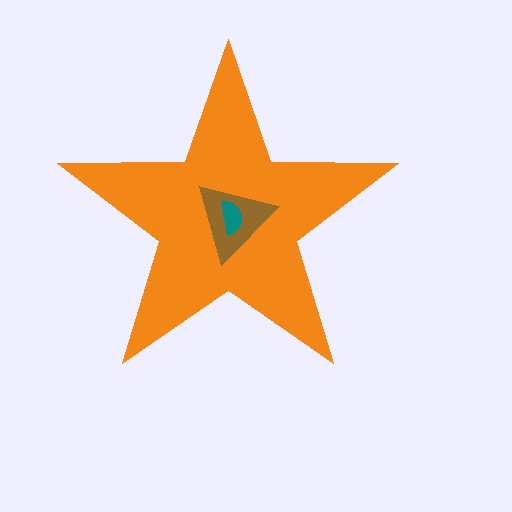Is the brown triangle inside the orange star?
Yes.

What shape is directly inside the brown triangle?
The teal semicircle.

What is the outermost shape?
The orange star.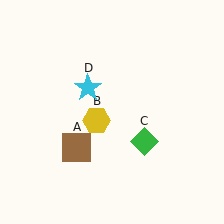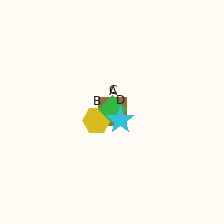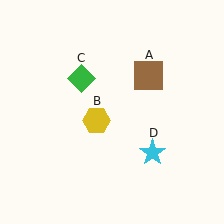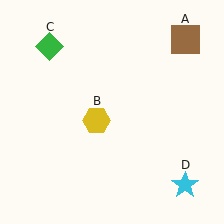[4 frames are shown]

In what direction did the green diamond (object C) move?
The green diamond (object C) moved up and to the left.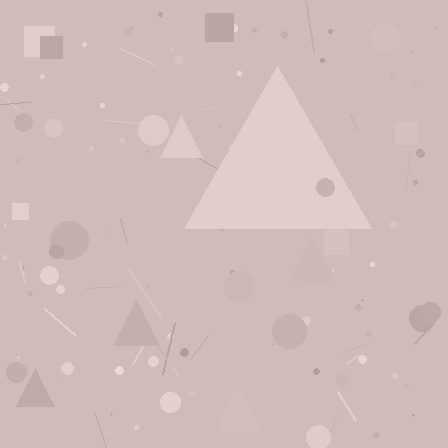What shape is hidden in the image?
A triangle is hidden in the image.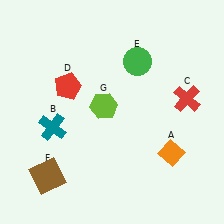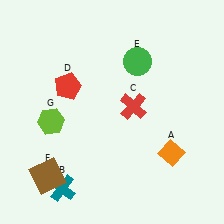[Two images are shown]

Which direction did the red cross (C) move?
The red cross (C) moved left.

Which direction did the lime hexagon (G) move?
The lime hexagon (G) moved left.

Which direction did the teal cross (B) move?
The teal cross (B) moved down.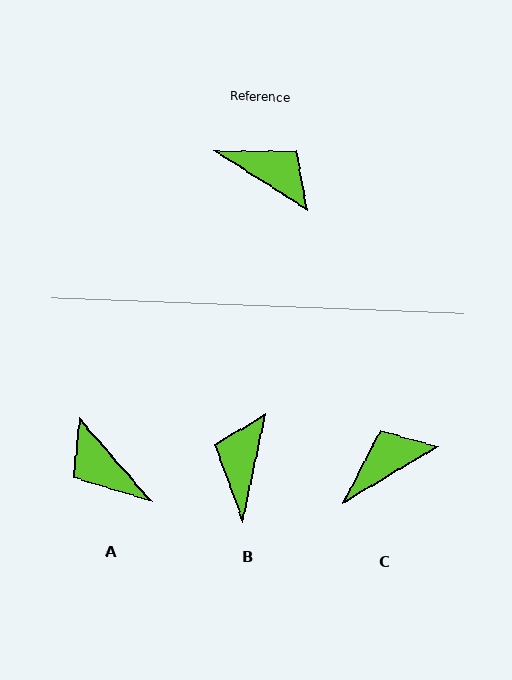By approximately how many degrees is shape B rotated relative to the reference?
Approximately 111 degrees counter-clockwise.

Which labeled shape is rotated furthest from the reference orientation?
A, about 164 degrees away.